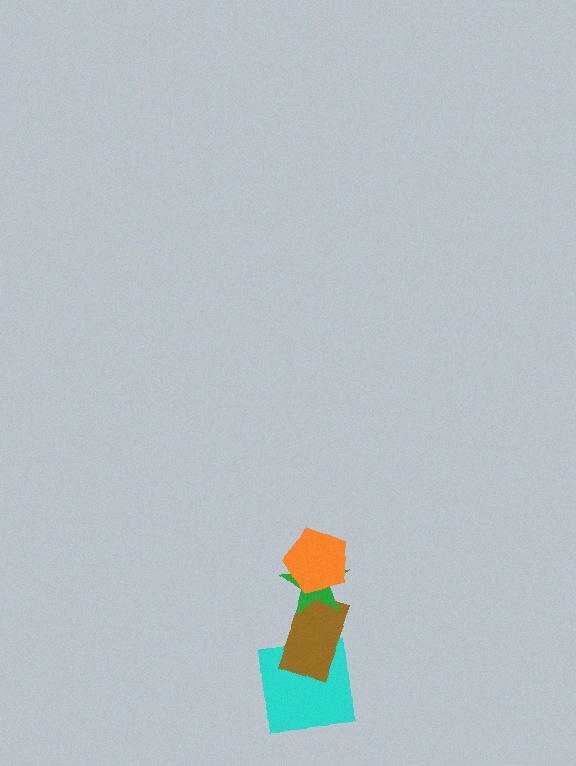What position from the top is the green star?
The green star is 2nd from the top.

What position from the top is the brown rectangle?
The brown rectangle is 3rd from the top.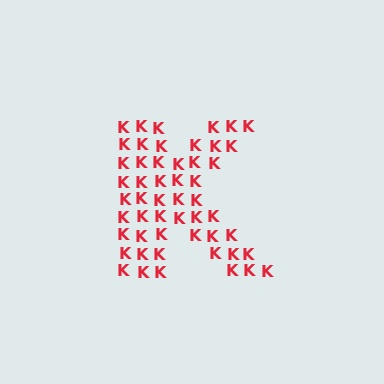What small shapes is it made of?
It is made of small letter K's.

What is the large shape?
The large shape is the letter K.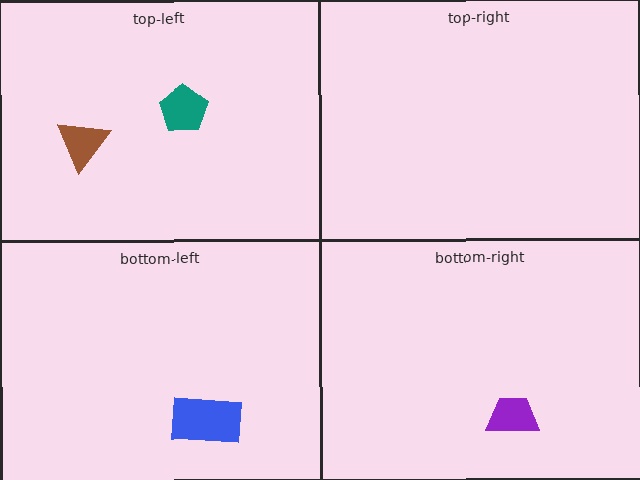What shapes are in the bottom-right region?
The purple trapezoid.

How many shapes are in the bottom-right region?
1.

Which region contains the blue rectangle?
The bottom-left region.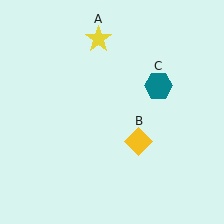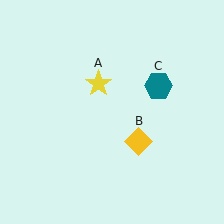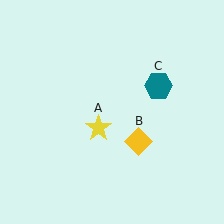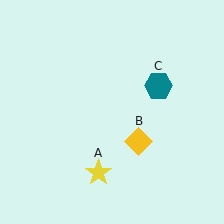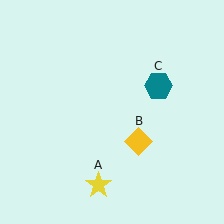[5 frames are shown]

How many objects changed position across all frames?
1 object changed position: yellow star (object A).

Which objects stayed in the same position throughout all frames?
Yellow diamond (object B) and teal hexagon (object C) remained stationary.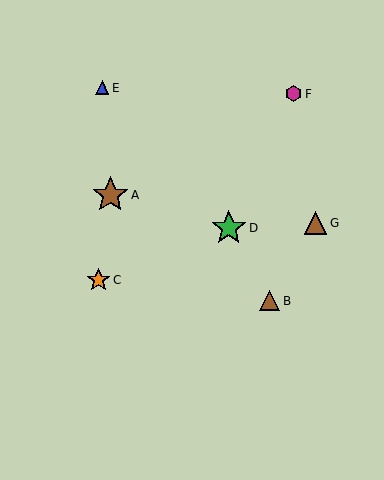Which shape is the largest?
The brown star (labeled A) is the largest.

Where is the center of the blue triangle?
The center of the blue triangle is at (102, 88).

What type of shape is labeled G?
Shape G is a brown triangle.